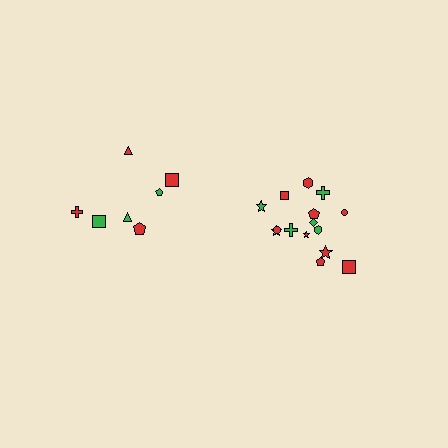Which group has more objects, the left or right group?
The right group.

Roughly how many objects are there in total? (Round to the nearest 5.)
Roughly 20 objects in total.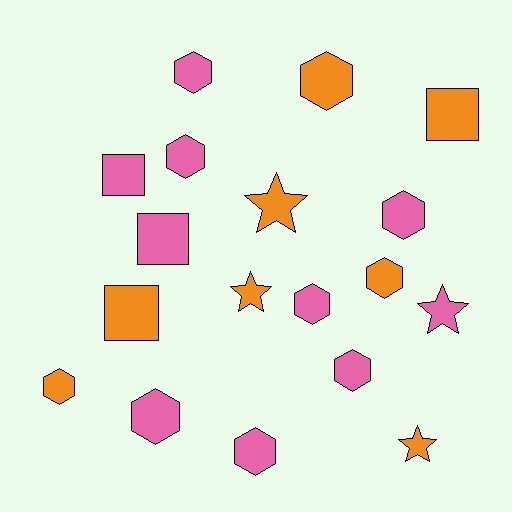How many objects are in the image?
There are 18 objects.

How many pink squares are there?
There are 2 pink squares.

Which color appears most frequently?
Pink, with 10 objects.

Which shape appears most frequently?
Hexagon, with 10 objects.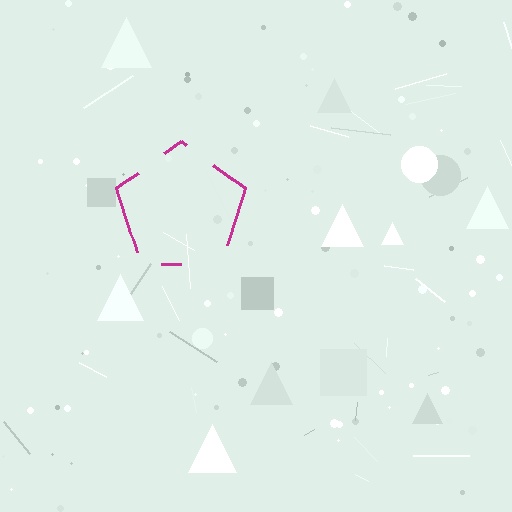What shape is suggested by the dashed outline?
The dashed outline suggests a pentagon.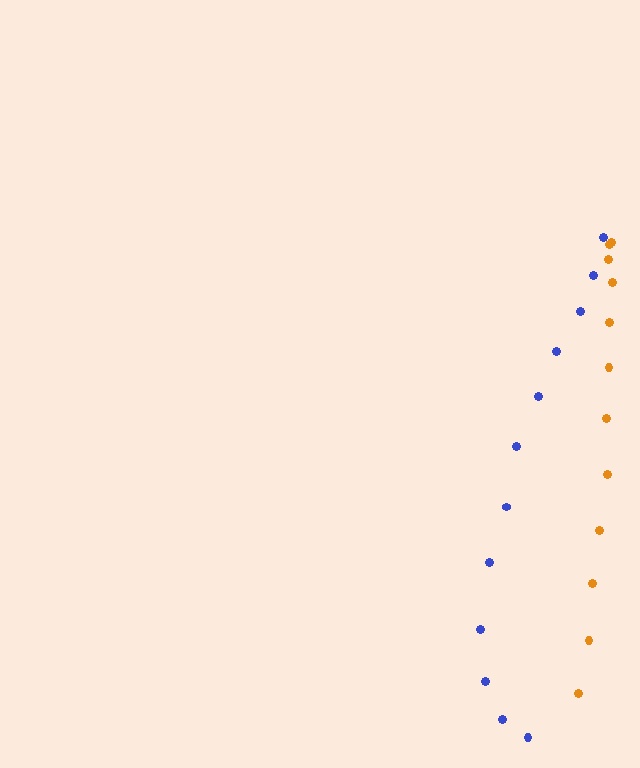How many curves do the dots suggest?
There are 2 distinct paths.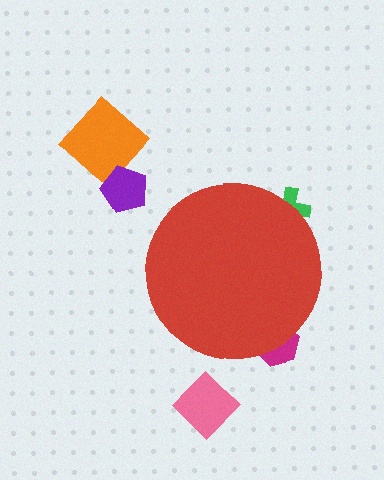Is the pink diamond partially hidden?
No, the pink diamond is fully visible.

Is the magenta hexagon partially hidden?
Yes, the magenta hexagon is partially hidden behind the red circle.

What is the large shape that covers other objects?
A red circle.